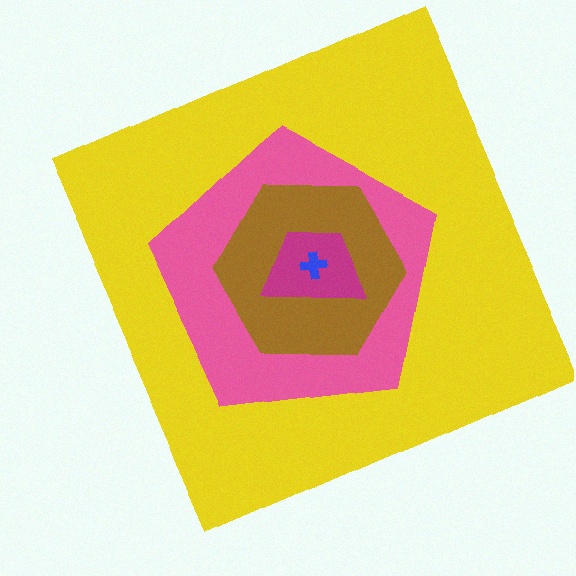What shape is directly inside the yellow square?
The pink pentagon.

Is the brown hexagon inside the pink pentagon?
Yes.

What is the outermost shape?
The yellow square.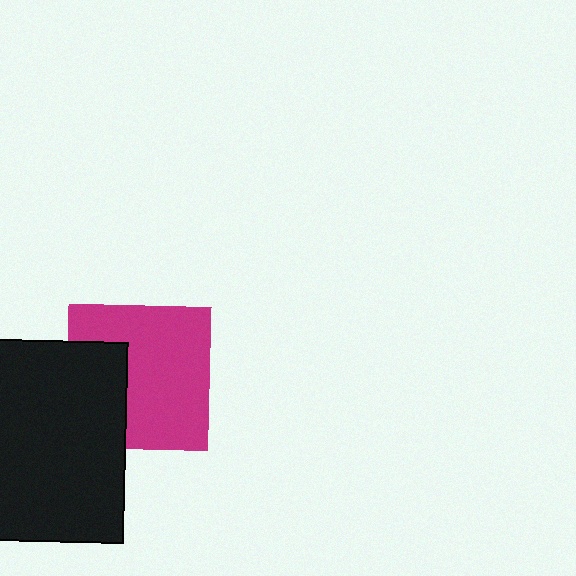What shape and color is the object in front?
The object in front is a black rectangle.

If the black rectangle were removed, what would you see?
You would see the complete magenta square.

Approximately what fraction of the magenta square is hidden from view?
Roughly 32% of the magenta square is hidden behind the black rectangle.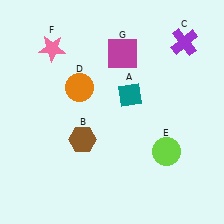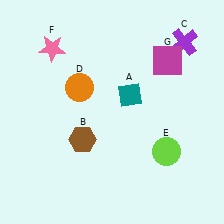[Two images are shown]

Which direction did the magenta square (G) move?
The magenta square (G) moved right.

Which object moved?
The magenta square (G) moved right.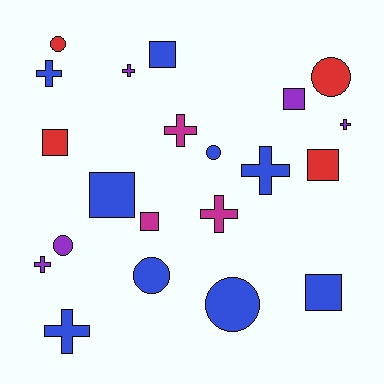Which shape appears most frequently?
Cross, with 8 objects.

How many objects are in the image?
There are 21 objects.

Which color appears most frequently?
Blue, with 9 objects.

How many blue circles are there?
There are 3 blue circles.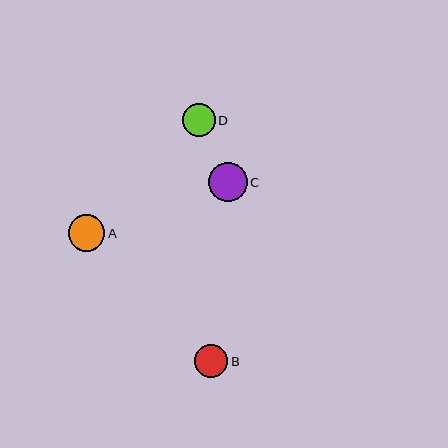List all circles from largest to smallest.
From largest to smallest: C, A, B, D.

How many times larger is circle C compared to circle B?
Circle C is approximately 1.2 times the size of circle B.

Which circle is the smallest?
Circle D is the smallest with a size of approximately 32 pixels.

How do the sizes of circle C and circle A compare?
Circle C and circle A are approximately the same size.